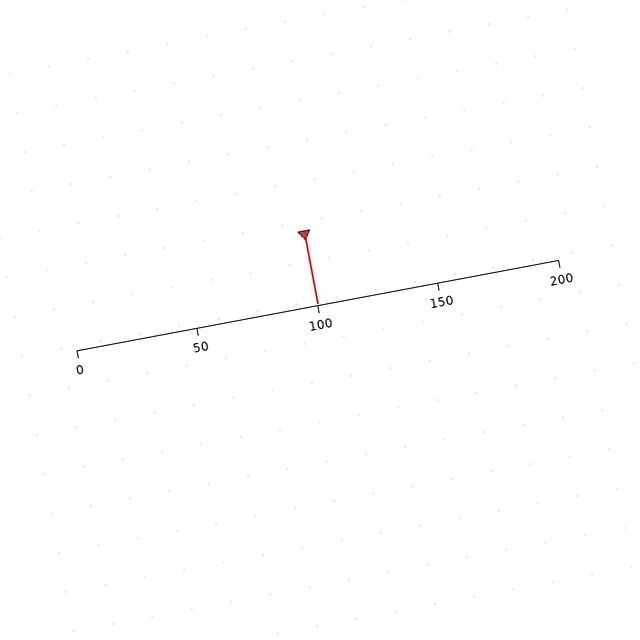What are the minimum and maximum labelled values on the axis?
The axis runs from 0 to 200.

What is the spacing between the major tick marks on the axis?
The major ticks are spaced 50 apart.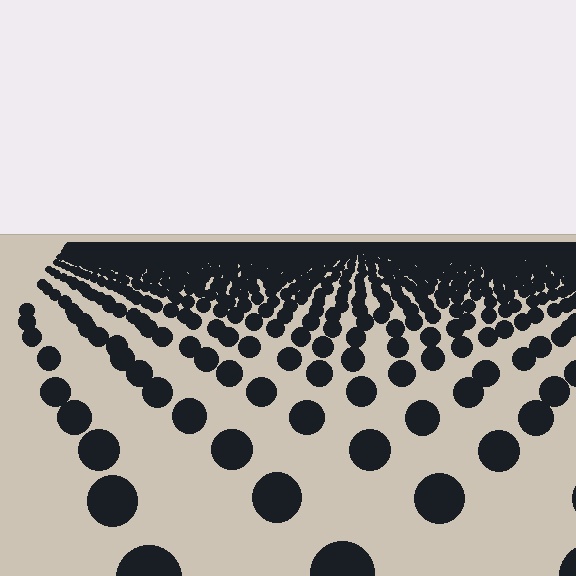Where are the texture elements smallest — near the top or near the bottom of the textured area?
Near the top.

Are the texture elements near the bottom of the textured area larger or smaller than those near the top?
Larger. Near the bottom, elements are closer to the viewer and appear at a bigger on-screen size.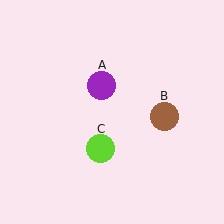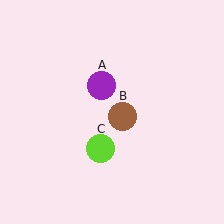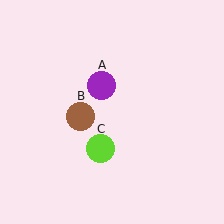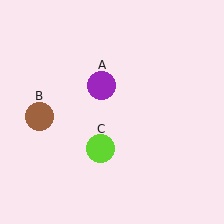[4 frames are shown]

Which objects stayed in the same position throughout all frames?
Purple circle (object A) and lime circle (object C) remained stationary.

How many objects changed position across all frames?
1 object changed position: brown circle (object B).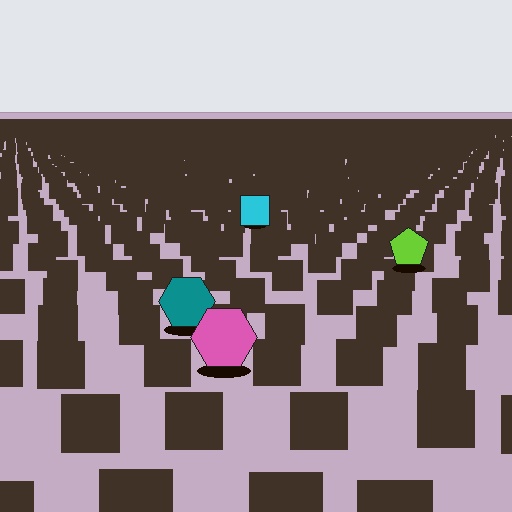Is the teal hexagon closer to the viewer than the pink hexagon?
No. The pink hexagon is closer — you can tell from the texture gradient: the ground texture is coarser near it.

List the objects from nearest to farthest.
From nearest to farthest: the pink hexagon, the teal hexagon, the lime pentagon, the cyan square.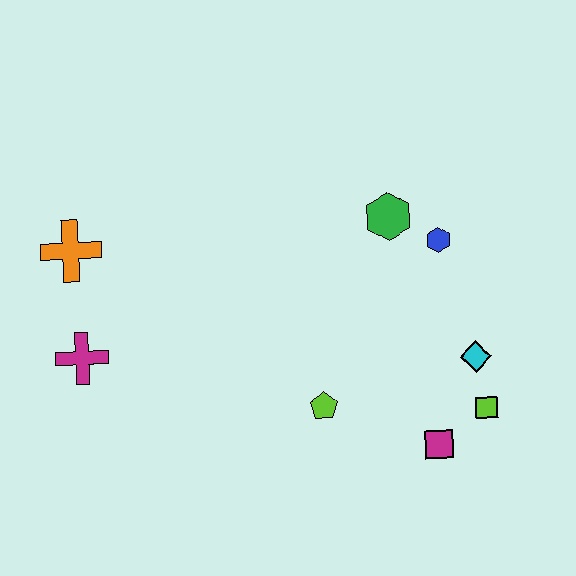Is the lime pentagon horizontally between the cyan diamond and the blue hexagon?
No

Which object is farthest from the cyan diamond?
The orange cross is farthest from the cyan diamond.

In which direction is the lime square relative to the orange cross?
The lime square is to the right of the orange cross.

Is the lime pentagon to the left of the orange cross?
No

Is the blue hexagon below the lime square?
No